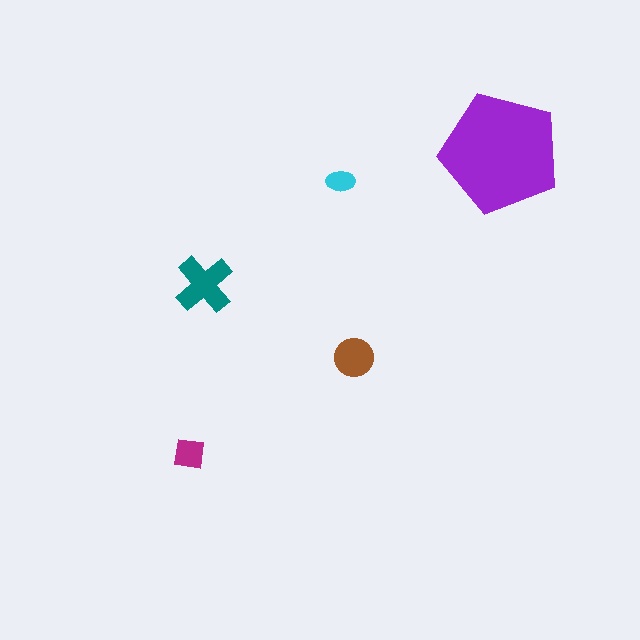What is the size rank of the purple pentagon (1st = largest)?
1st.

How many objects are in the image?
There are 5 objects in the image.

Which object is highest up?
The purple pentagon is topmost.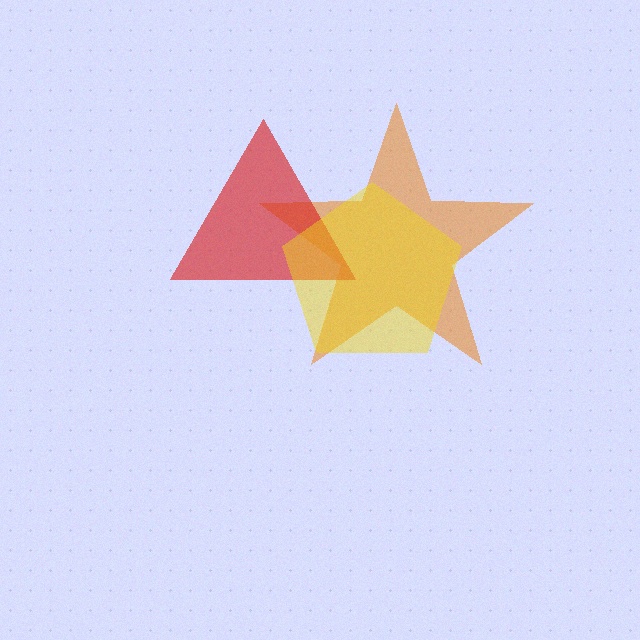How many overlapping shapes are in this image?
There are 3 overlapping shapes in the image.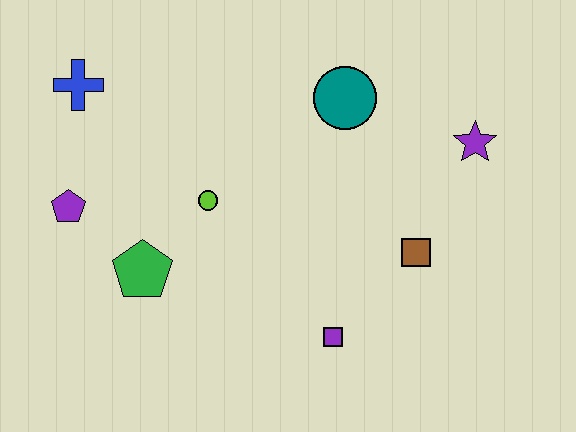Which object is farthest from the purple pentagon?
The purple star is farthest from the purple pentagon.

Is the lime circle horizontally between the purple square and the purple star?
No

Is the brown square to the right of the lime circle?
Yes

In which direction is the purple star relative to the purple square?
The purple star is above the purple square.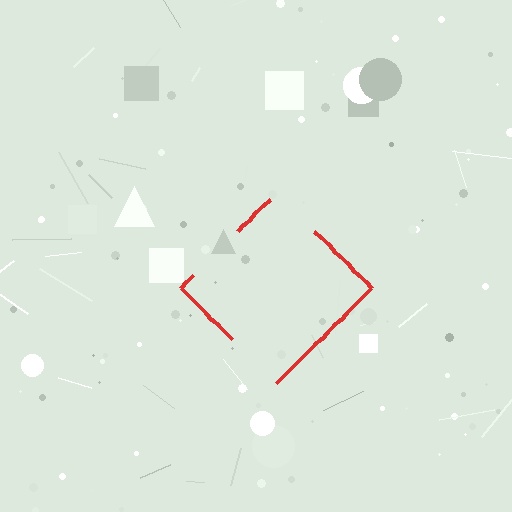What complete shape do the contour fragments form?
The contour fragments form a diamond.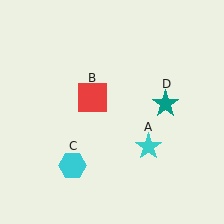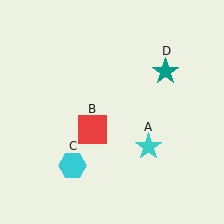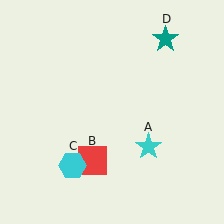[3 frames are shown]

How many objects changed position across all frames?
2 objects changed position: red square (object B), teal star (object D).